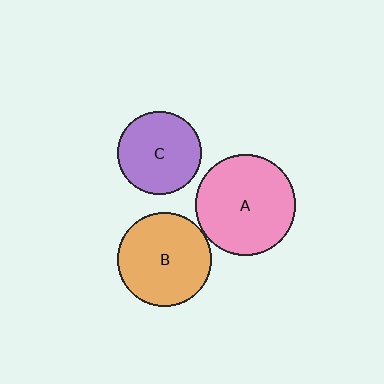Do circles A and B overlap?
Yes.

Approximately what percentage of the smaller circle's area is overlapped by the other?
Approximately 5%.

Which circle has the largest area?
Circle A (pink).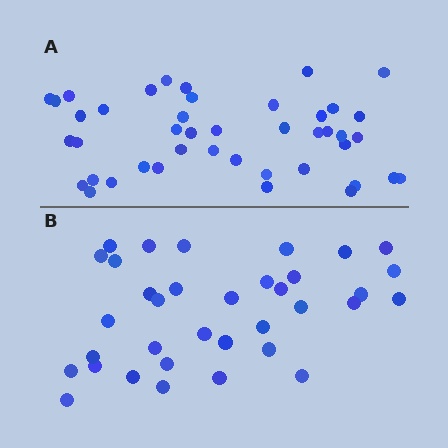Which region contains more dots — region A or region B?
Region A (the top region) has more dots.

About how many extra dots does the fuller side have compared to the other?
Region A has roughly 8 or so more dots than region B.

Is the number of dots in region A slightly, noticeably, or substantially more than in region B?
Region A has only slightly more — the two regions are fairly close. The ratio is roughly 1.2 to 1.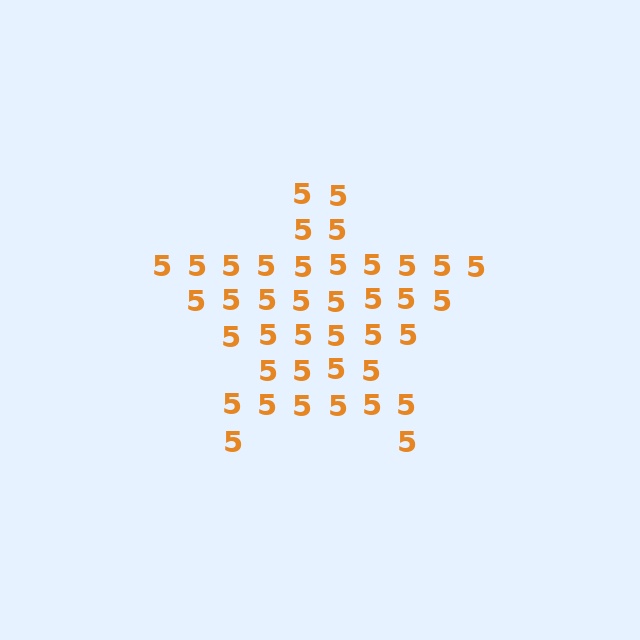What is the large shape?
The large shape is a star.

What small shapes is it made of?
It is made of small digit 5's.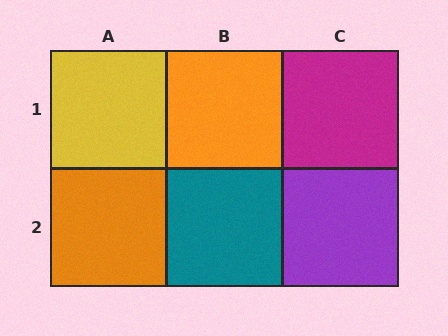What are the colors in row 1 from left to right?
Yellow, orange, magenta.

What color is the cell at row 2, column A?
Orange.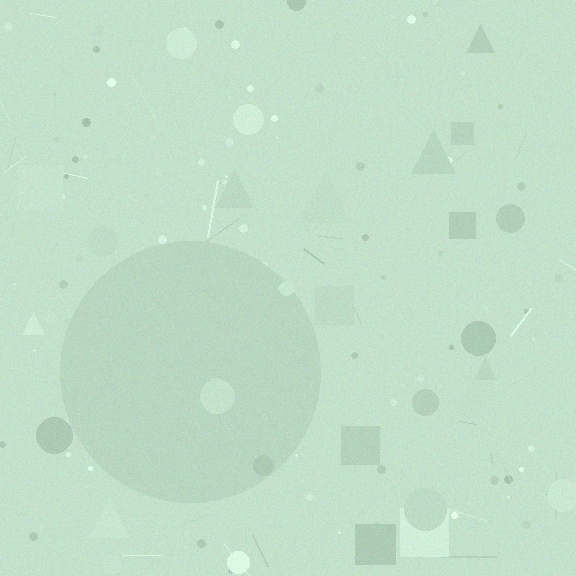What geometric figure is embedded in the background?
A circle is embedded in the background.